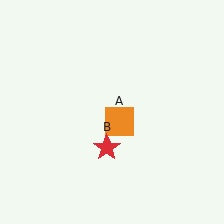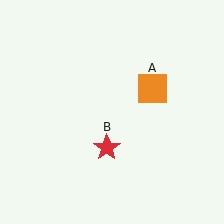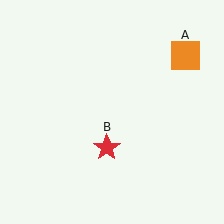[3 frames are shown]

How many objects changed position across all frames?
1 object changed position: orange square (object A).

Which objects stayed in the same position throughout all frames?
Red star (object B) remained stationary.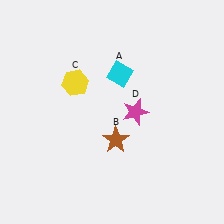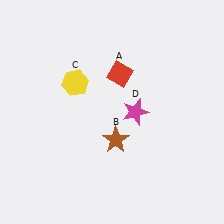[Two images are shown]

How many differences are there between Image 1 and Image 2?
There is 1 difference between the two images.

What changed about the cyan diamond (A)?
In Image 1, A is cyan. In Image 2, it changed to red.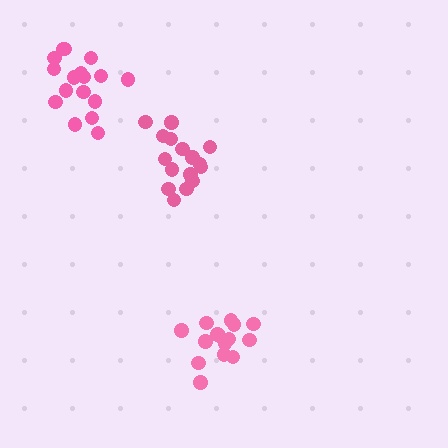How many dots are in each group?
Group 1: 15 dots, Group 2: 16 dots, Group 3: 17 dots (48 total).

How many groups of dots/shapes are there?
There are 3 groups.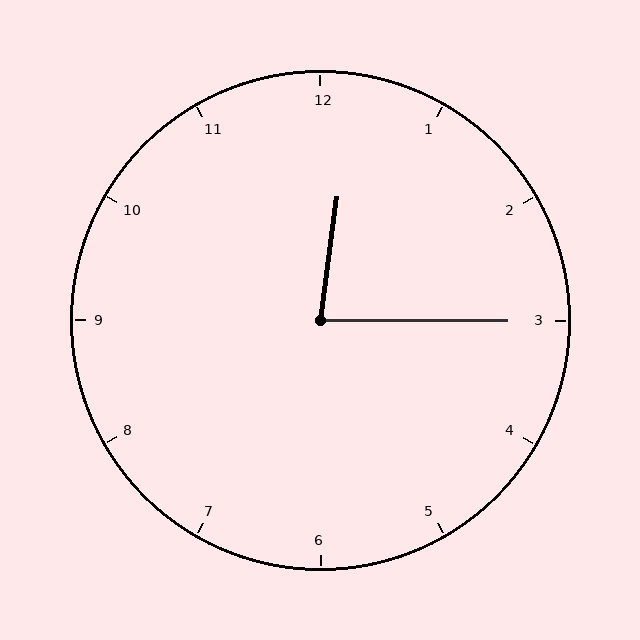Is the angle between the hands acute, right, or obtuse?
It is acute.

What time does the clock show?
12:15.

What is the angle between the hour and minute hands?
Approximately 82 degrees.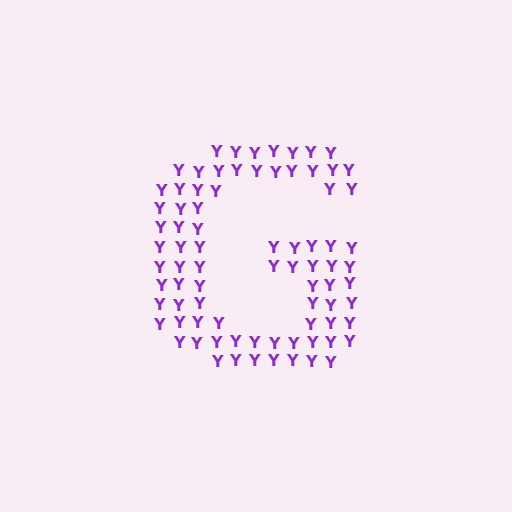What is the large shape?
The large shape is the letter G.